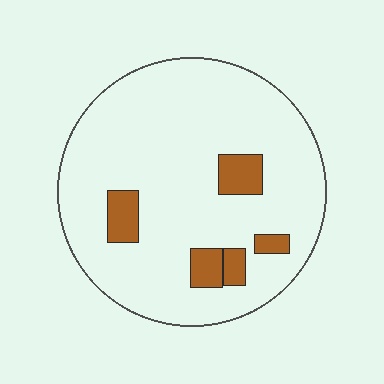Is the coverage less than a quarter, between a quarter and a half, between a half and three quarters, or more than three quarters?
Less than a quarter.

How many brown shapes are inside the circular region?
5.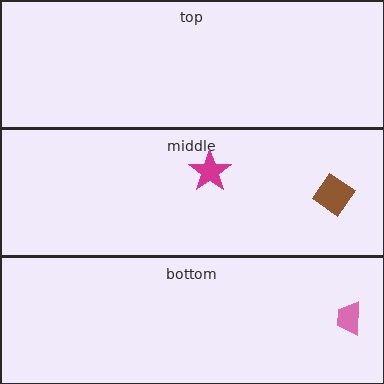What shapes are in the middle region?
The brown diamond, the magenta star.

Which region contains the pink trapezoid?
The bottom region.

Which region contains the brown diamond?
The middle region.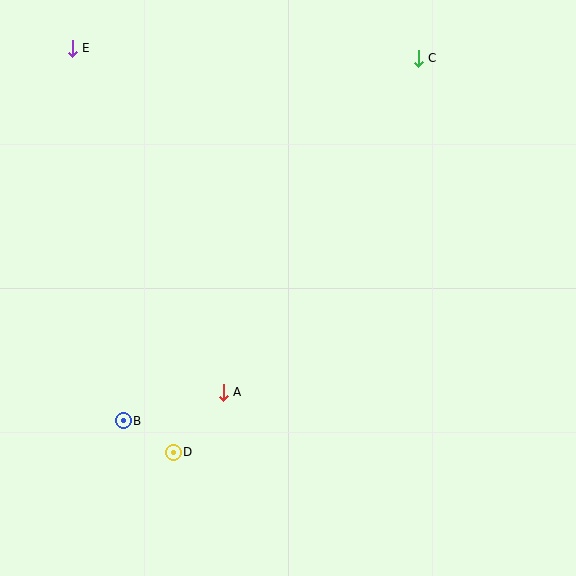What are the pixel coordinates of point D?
Point D is at (173, 452).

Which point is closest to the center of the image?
Point A at (223, 392) is closest to the center.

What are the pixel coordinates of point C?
Point C is at (418, 58).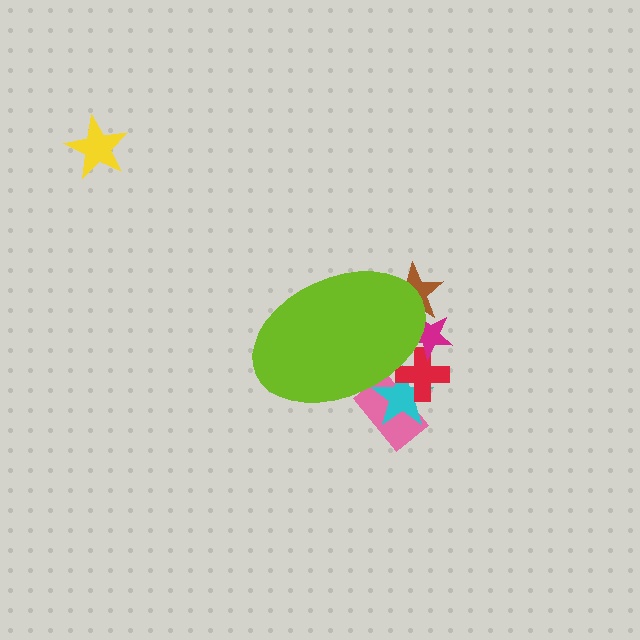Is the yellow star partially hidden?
No, the yellow star is fully visible.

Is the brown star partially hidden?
Yes, the brown star is partially hidden behind the lime ellipse.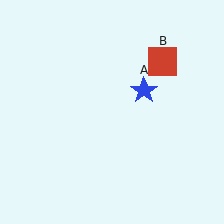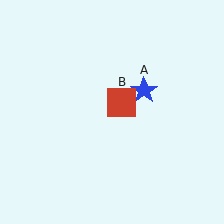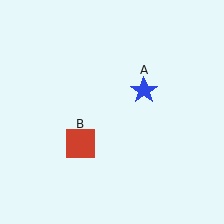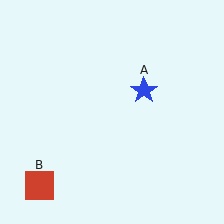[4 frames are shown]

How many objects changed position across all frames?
1 object changed position: red square (object B).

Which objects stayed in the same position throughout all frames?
Blue star (object A) remained stationary.